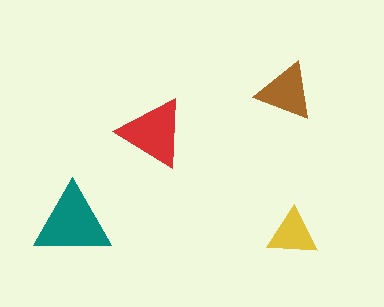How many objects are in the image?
There are 4 objects in the image.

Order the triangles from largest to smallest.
the teal one, the red one, the brown one, the yellow one.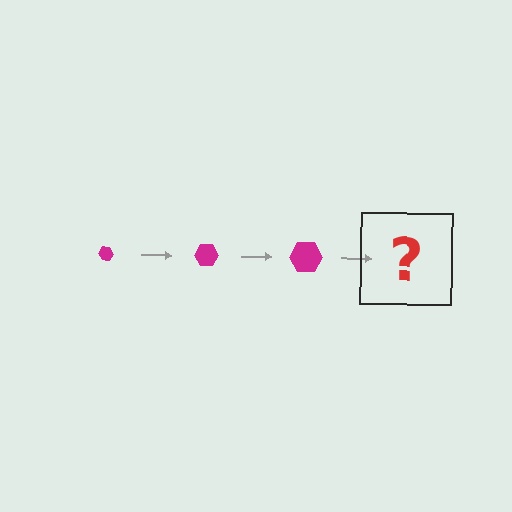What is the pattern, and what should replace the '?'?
The pattern is that the hexagon gets progressively larger each step. The '?' should be a magenta hexagon, larger than the previous one.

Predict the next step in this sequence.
The next step is a magenta hexagon, larger than the previous one.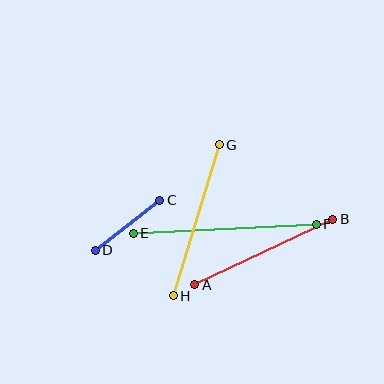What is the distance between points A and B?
The distance is approximately 153 pixels.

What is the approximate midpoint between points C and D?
The midpoint is at approximately (128, 225) pixels.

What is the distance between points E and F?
The distance is approximately 183 pixels.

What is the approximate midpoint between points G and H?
The midpoint is at approximately (196, 220) pixels.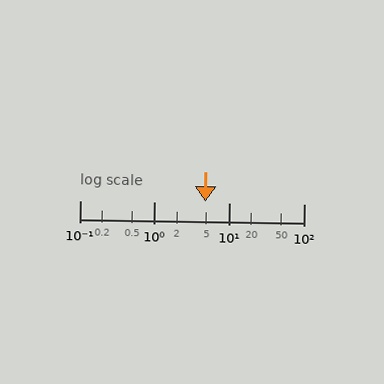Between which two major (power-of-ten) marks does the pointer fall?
The pointer is between 1 and 10.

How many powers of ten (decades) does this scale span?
The scale spans 3 decades, from 0.1 to 100.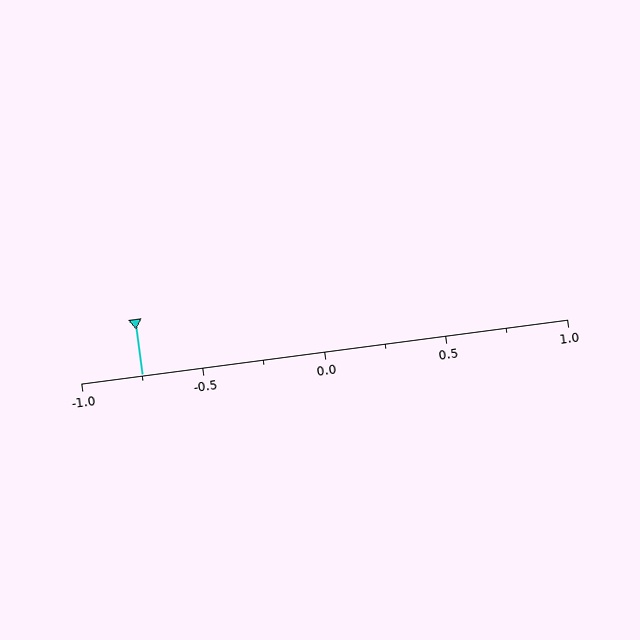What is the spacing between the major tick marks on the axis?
The major ticks are spaced 0.5 apart.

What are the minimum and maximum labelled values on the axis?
The axis runs from -1.0 to 1.0.